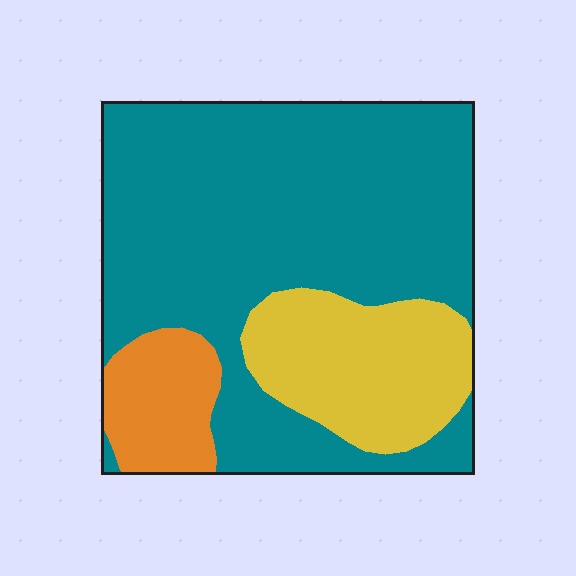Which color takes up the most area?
Teal, at roughly 70%.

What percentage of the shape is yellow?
Yellow takes up about one fifth (1/5) of the shape.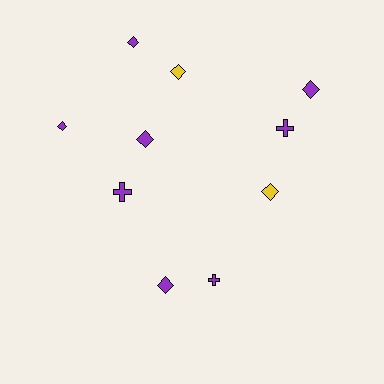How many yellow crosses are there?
There are no yellow crosses.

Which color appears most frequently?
Purple, with 8 objects.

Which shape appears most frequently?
Diamond, with 7 objects.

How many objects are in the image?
There are 10 objects.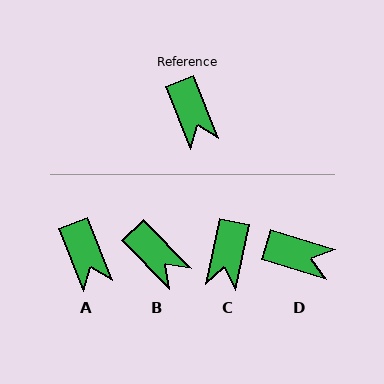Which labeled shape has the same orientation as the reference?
A.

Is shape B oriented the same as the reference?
No, it is off by about 22 degrees.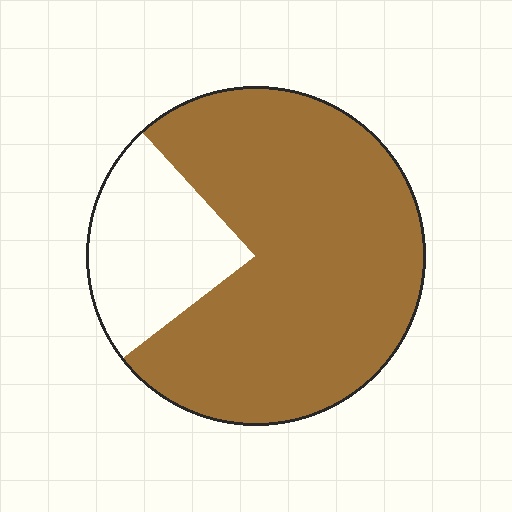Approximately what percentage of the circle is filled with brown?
Approximately 75%.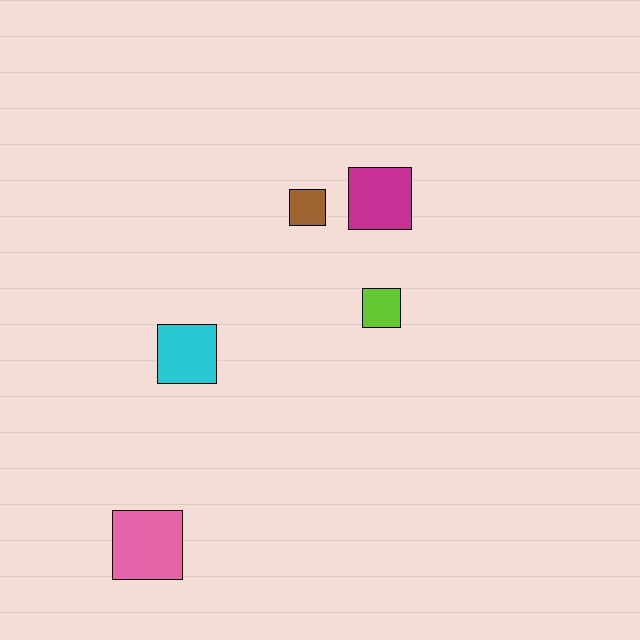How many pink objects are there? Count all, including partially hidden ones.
There is 1 pink object.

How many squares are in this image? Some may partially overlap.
There are 5 squares.